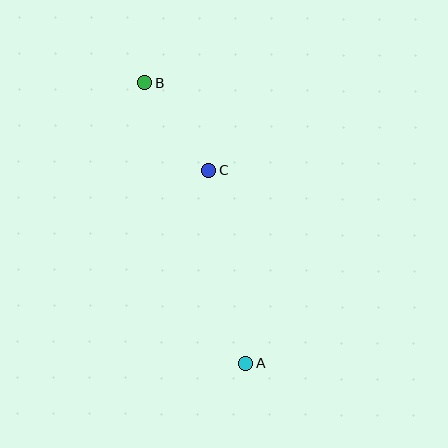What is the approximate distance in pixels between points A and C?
The distance between A and C is approximately 197 pixels.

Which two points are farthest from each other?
Points A and B are farthest from each other.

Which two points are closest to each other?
Points B and C are closest to each other.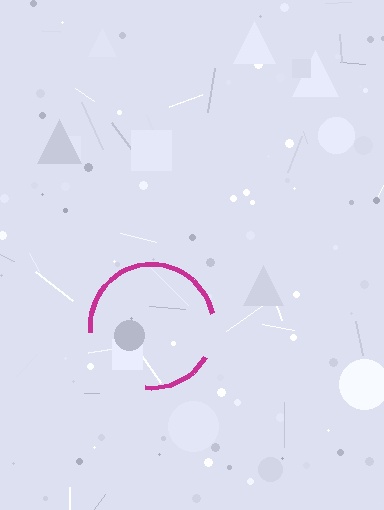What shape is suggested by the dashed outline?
The dashed outline suggests a circle.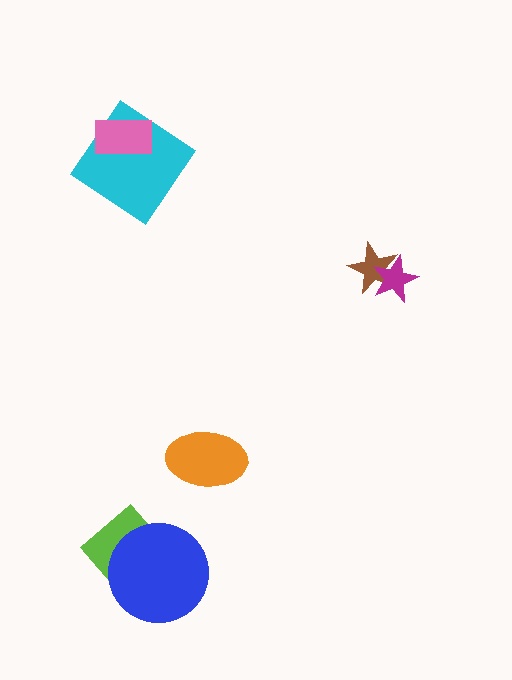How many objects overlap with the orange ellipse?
0 objects overlap with the orange ellipse.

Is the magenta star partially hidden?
No, no other shape covers it.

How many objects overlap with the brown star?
1 object overlaps with the brown star.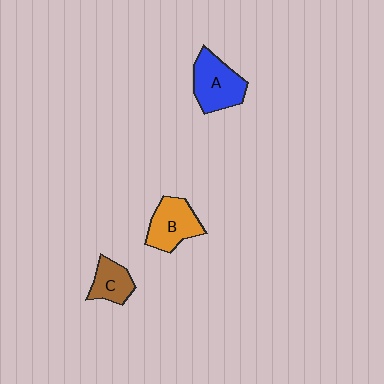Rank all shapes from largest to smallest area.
From largest to smallest: A (blue), B (orange), C (brown).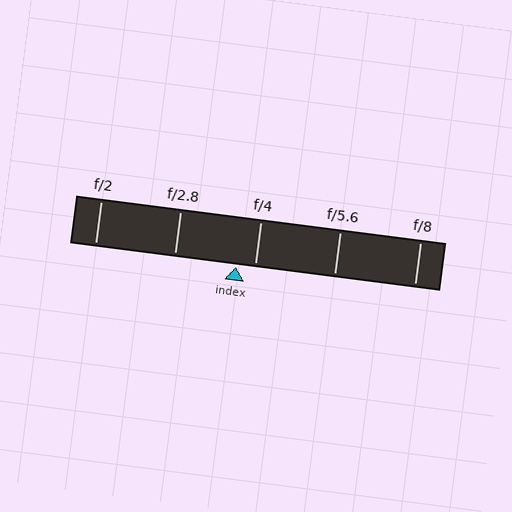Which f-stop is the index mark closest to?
The index mark is closest to f/4.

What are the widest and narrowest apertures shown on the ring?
The widest aperture shown is f/2 and the narrowest is f/8.